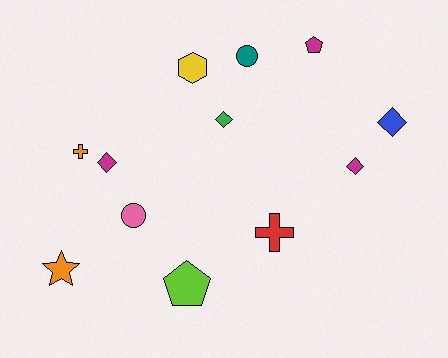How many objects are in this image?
There are 12 objects.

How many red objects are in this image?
There is 1 red object.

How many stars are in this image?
There is 1 star.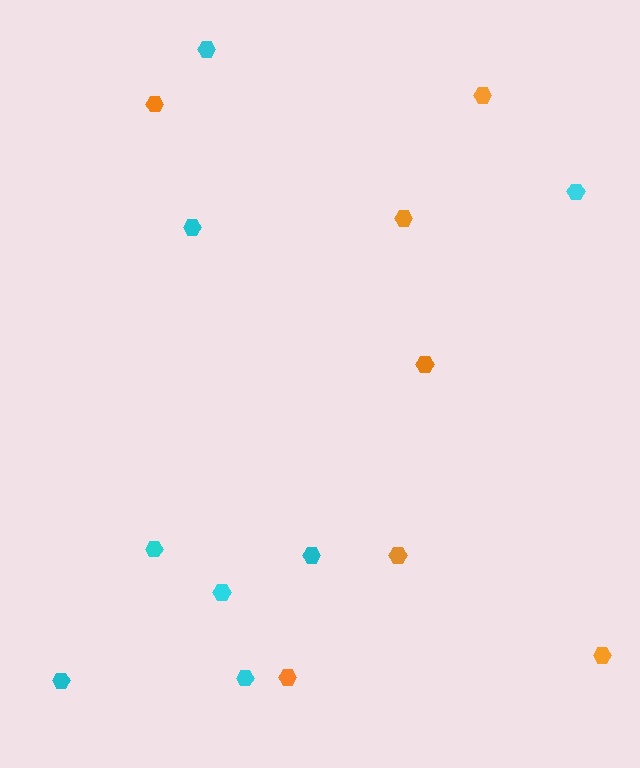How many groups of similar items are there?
There are 2 groups: one group of cyan hexagons (8) and one group of orange hexagons (7).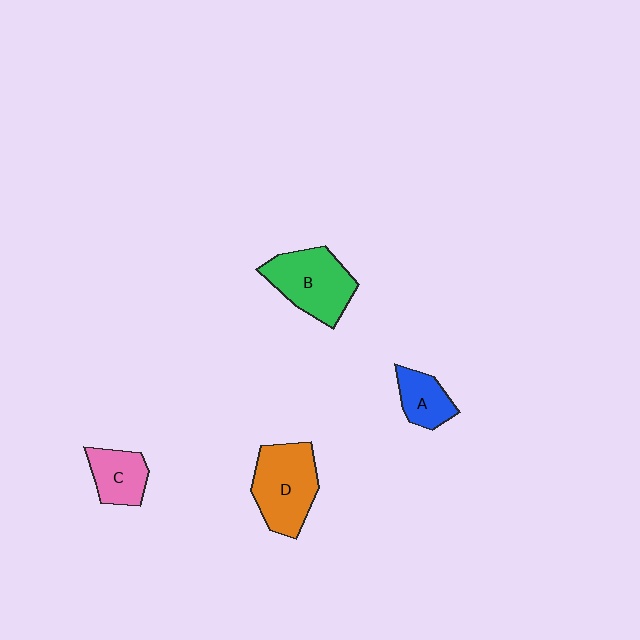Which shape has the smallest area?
Shape A (blue).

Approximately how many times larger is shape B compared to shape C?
Approximately 1.7 times.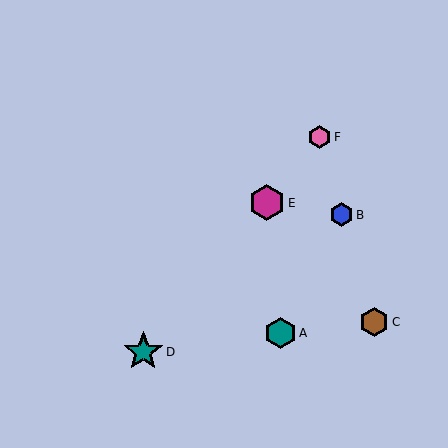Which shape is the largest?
The teal star (labeled D) is the largest.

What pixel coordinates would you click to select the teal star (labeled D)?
Click at (143, 352) to select the teal star D.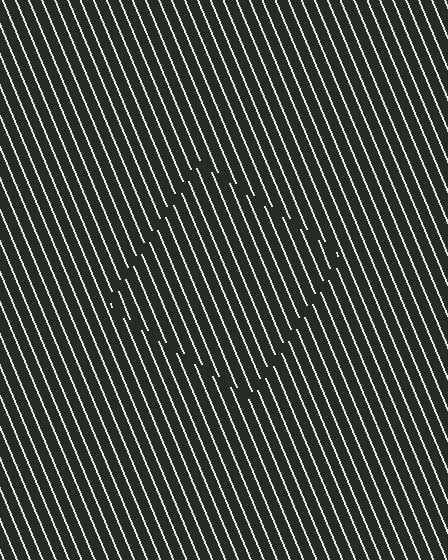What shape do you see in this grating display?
An illusory square. The interior of the shape contains the same grating, shifted by half a period — the contour is defined by the phase discontinuity where line-ends from the inner and outer gratings abut.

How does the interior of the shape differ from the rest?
The interior of the shape contains the same grating, shifted by half a period — the contour is defined by the phase discontinuity where line-ends from the inner and outer gratings abut.